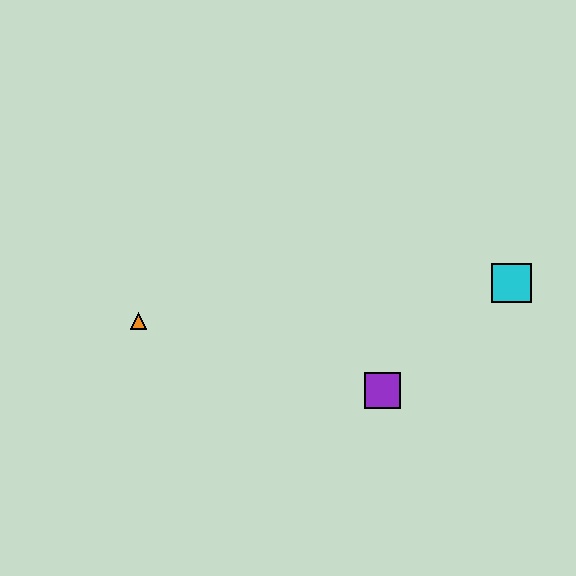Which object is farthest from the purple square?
The orange triangle is farthest from the purple square.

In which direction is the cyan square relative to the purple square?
The cyan square is to the right of the purple square.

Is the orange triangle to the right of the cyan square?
No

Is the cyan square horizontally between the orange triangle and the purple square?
No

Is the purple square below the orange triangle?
Yes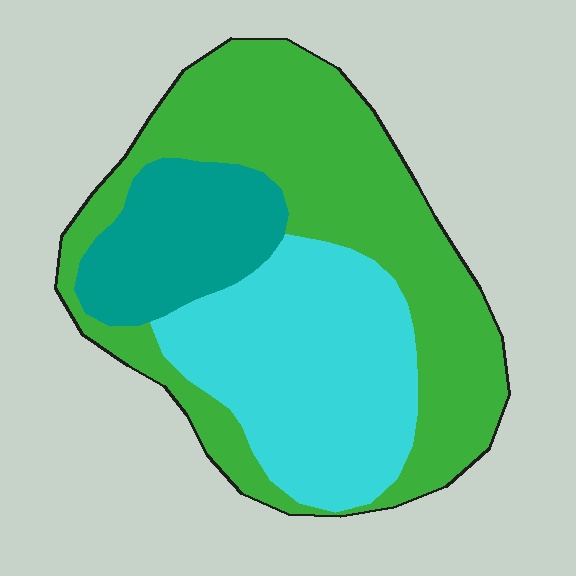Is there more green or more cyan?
Green.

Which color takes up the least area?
Teal, at roughly 15%.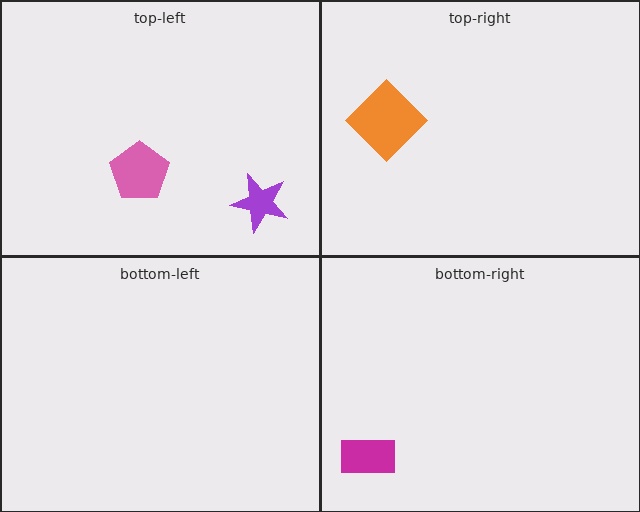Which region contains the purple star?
The top-left region.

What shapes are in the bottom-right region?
The magenta rectangle.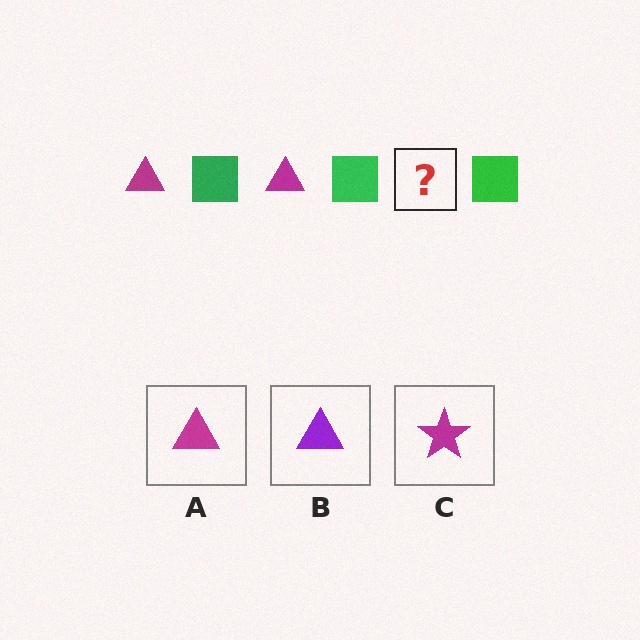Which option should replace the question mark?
Option A.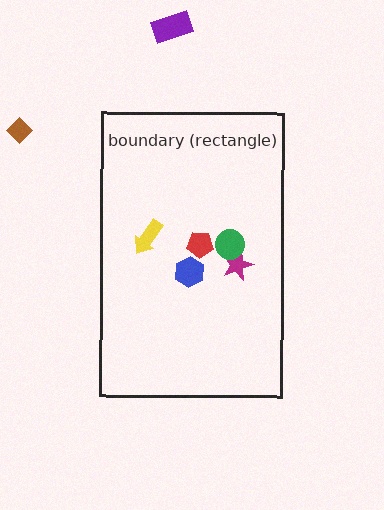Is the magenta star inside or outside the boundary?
Inside.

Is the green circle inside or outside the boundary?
Inside.